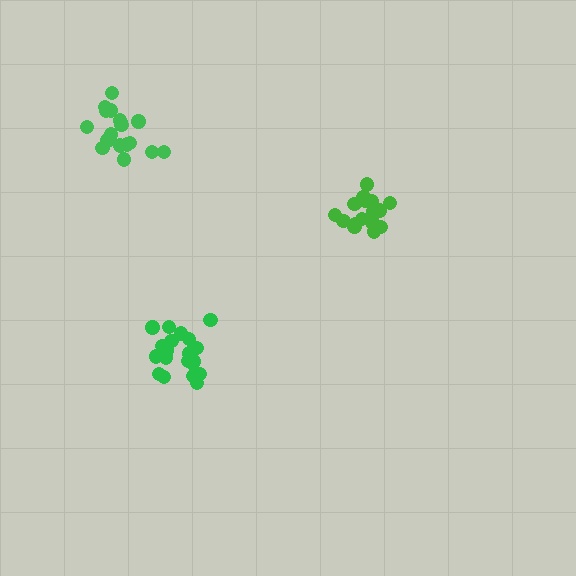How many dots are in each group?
Group 1: 16 dots, Group 2: 20 dots, Group 3: 18 dots (54 total).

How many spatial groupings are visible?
There are 3 spatial groupings.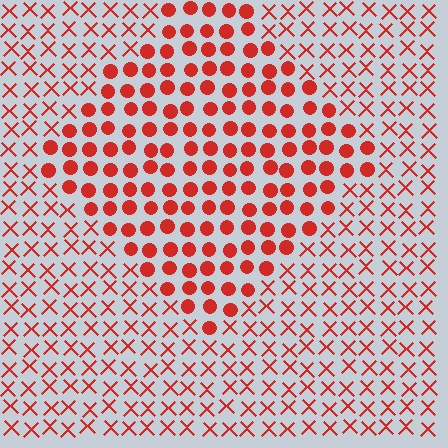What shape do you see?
I see a diamond.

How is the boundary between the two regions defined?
The boundary is defined by a change in element shape: circles inside vs. X marks outside. All elements share the same color and spacing.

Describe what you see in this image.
The image is filled with small red elements arranged in a uniform grid. A diamond-shaped region contains circles, while the surrounding area contains X marks. The boundary is defined purely by the change in element shape.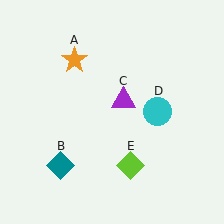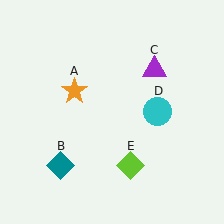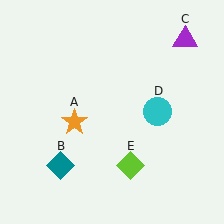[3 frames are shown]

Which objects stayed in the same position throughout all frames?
Teal diamond (object B) and cyan circle (object D) and lime diamond (object E) remained stationary.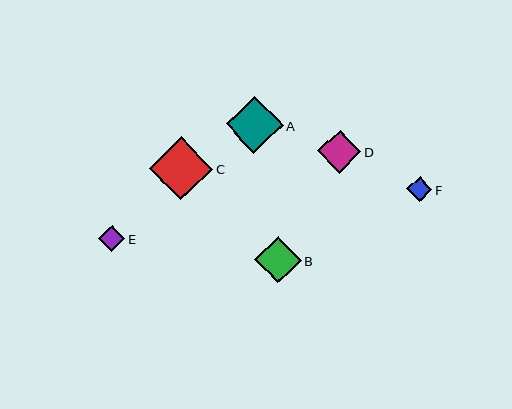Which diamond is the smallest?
Diamond F is the smallest with a size of approximately 25 pixels.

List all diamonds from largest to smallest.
From largest to smallest: C, A, B, D, E, F.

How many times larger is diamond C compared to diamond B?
Diamond C is approximately 1.4 times the size of diamond B.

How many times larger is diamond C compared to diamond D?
Diamond C is approximately 1.5 times the size of diamond D.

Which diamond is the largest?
Diamond C is the largest with a size of approximately 63 pixels.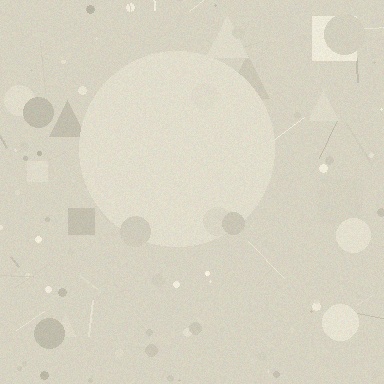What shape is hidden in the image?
A circle is hidden in the image.